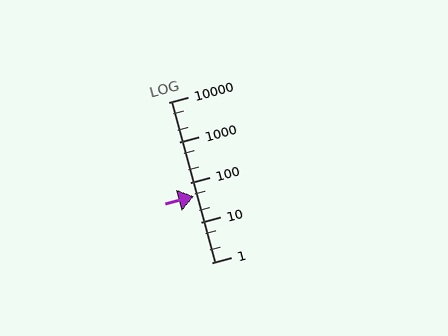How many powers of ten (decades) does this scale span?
The scale spans 4 decades, from 1 to 10000.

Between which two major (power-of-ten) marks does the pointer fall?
The pointer is between 10 and 100.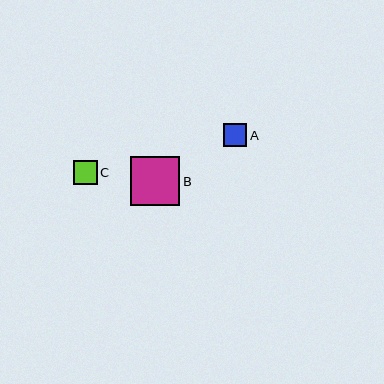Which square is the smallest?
Square C is the smallest with a size of approximately 23 pixels.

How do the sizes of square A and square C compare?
Square A and square C are approximately the same size.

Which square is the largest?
Square B is the largest with a size of approximately 49 pixels.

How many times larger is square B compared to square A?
Square B is approximately 2.1 times the size of square A.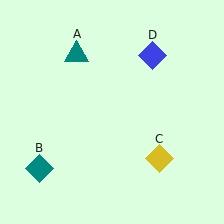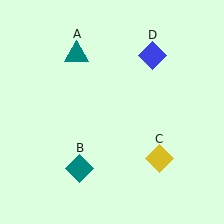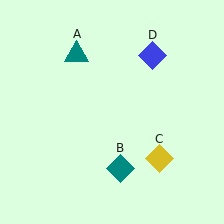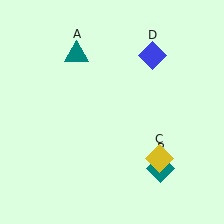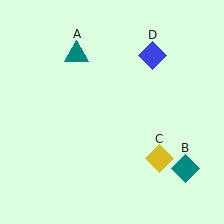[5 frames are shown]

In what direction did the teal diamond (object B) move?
The teal diamond (object B) moved right.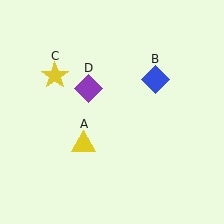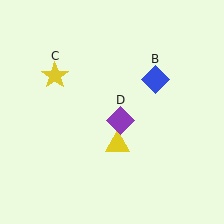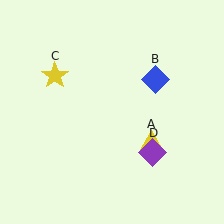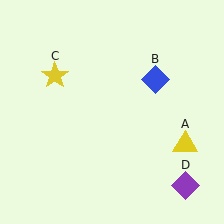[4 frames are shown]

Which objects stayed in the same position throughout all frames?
Blue diamond (object B) and yellow star (object C) remained stationary.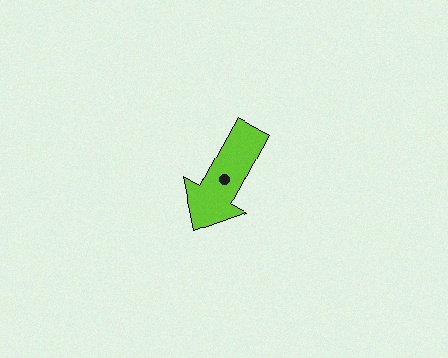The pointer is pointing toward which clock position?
Roughly 7 o'clock.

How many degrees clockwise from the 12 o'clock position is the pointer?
Approximately 209 degrees.